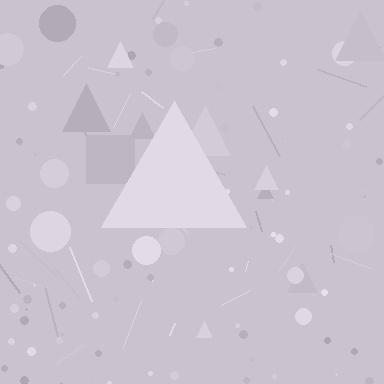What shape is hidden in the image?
A triangle is hidden in the image.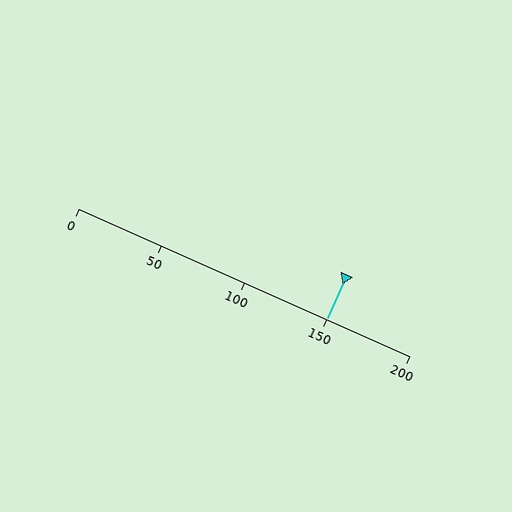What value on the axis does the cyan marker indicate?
The marker indicates approximately 150.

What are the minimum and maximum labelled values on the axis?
The axis runs from 0 to 200.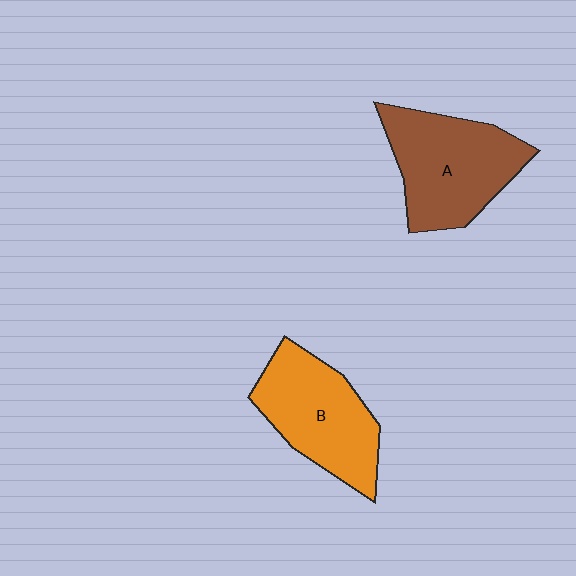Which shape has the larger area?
Shape A (brown).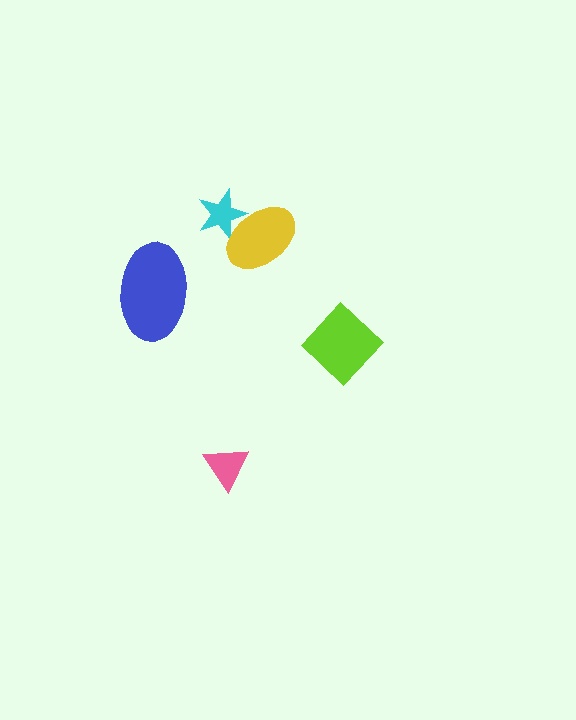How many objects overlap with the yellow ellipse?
1 object overlaps with the yellow ellipse.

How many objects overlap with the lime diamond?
0 objects overlap with the lime diamond.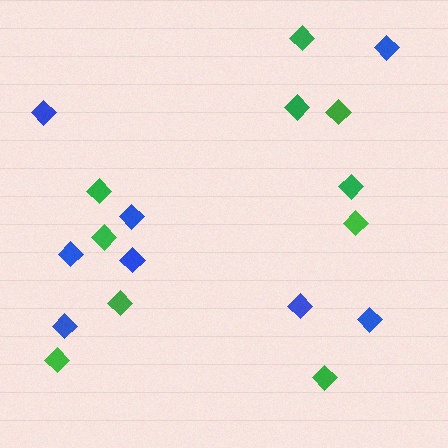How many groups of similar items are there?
There are 2 groups: one group of green diamonds (10) and one group of blue diamonds (8).